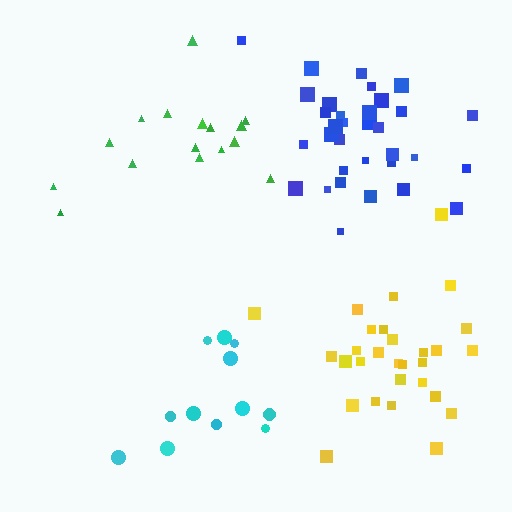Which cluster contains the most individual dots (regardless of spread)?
Blue (33).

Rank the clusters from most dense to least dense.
yellow, blue, cyan, green.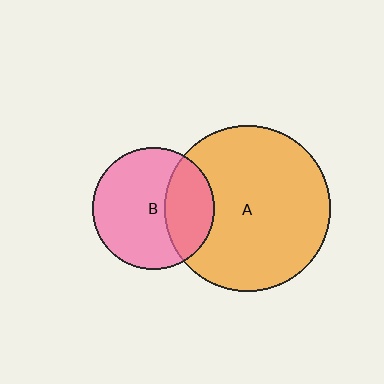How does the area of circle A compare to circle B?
Approximately 1.9 times.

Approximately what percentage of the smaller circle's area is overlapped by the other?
Approximately 30%.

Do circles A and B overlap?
Yes.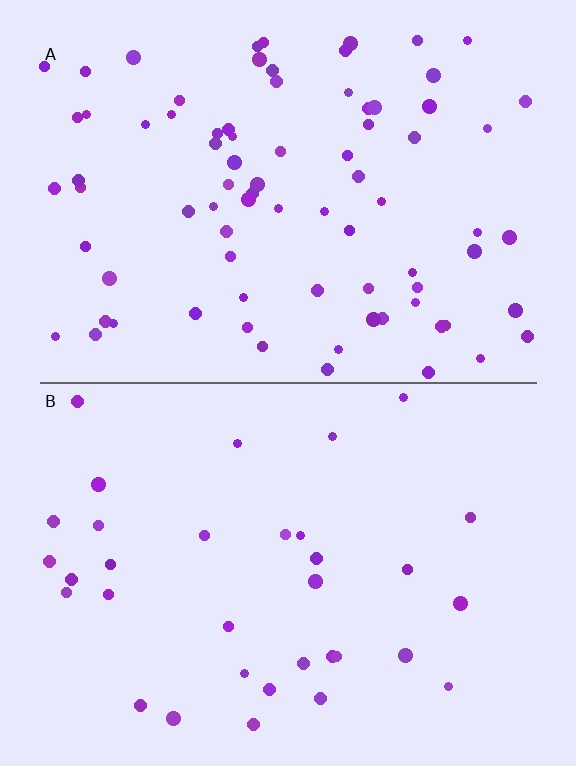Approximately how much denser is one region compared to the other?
Approximately 2.4× — region A over region B.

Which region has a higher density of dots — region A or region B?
A (the top).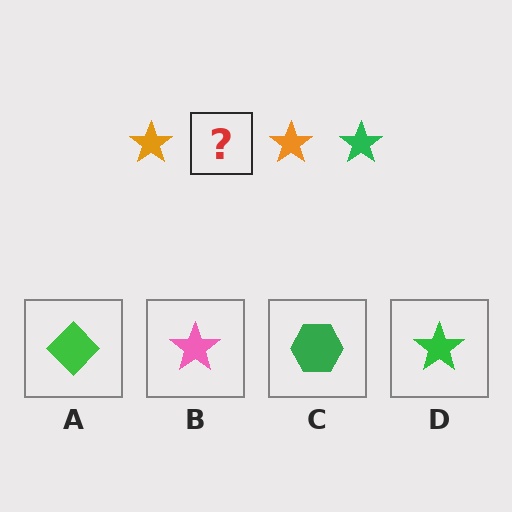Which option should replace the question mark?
Option D.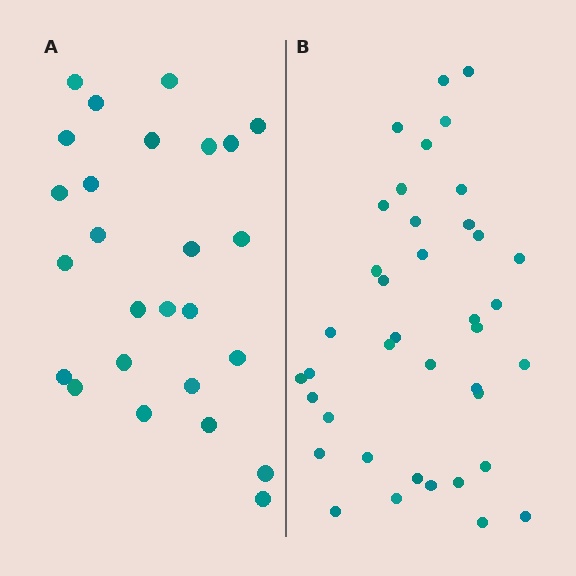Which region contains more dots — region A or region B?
Region B (the right region) has more dots.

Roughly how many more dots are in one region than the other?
Region B has approximately 15 more dots than region A.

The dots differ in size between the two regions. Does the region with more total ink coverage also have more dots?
No. Region A has more total ink coverage because its dots are larger, but region B actually contains more individual dots. Total area can be misleading — the number of items is what matters here.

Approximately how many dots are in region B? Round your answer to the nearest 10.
About 40 dots. (The exact count is 39, which rounds to 40.)